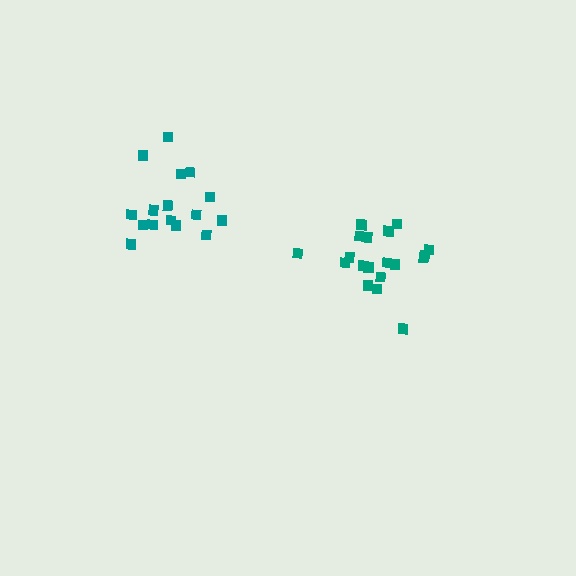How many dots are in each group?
Group 1: 16 dots, Group 2: 19 dots (35 total).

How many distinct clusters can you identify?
There are 2 distinct clusters.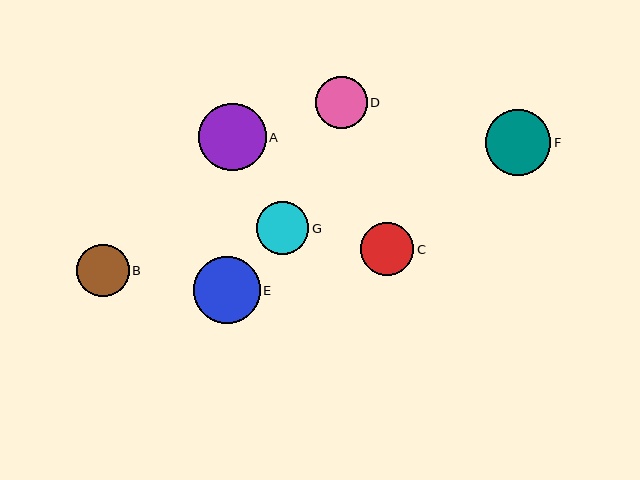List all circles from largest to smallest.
From largest to smallest: A, E, F, C, B, G, D.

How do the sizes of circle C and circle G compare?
Circle C and circle G are approximately the same size.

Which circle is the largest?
Circle A is the largest with a size of approximately 68 pixels.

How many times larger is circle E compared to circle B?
Circle E is approximately 1.3 times the size of circle B.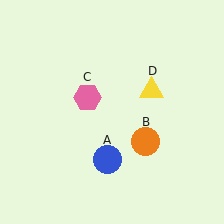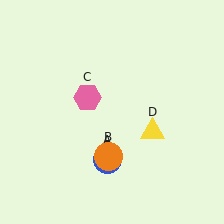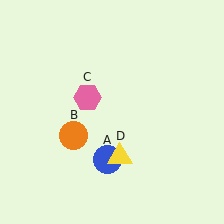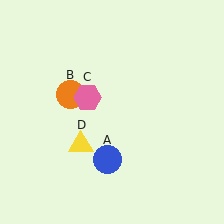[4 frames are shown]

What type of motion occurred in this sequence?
The orange circle (object B), yellow triangle (object D) rotated clockwise around the center of the scene.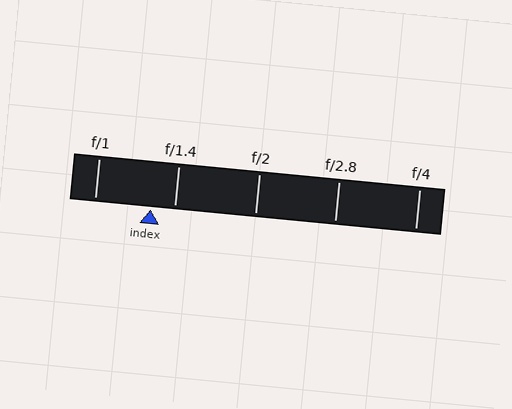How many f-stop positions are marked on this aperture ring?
There are 5 f-stop positions marked.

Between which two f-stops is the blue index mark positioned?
The index mark is between f/1 and f/1.4.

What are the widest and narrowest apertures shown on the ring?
The widest aperture shown is f/1 and the narrowest is f/4.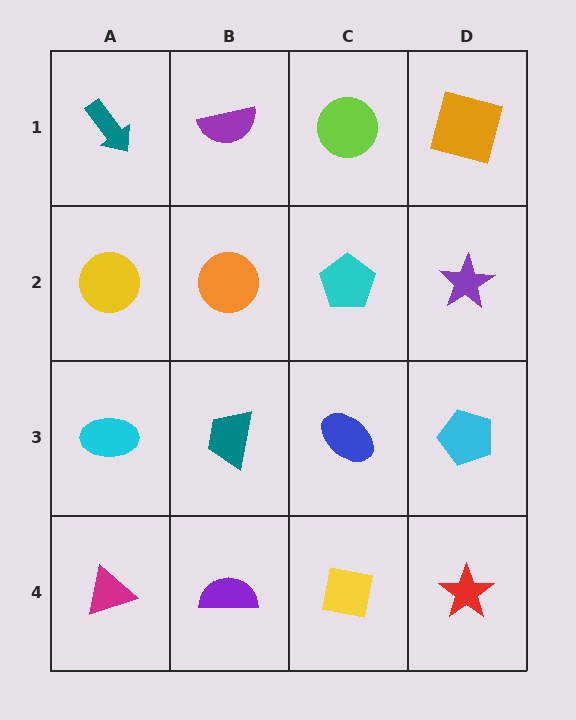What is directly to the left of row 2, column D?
A cyan pentagon.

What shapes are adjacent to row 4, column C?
A blue ellipse (row 3, column C), a purple semicircle (row 4, column B), a red star (row 4, column D).